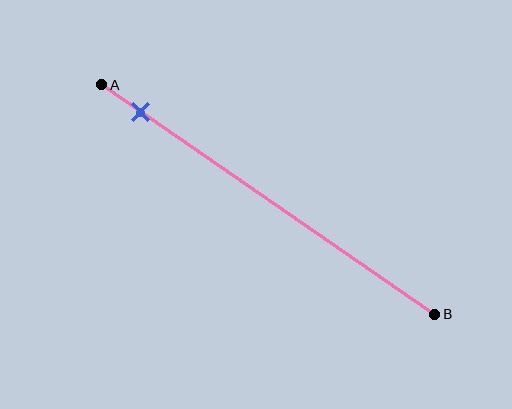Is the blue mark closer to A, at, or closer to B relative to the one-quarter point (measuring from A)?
The blue mark is closer to point A than the one-quarter point of segment AB.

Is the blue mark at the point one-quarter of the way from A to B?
No, the mark is at about 10% from A, not at the 25% one-quarter point.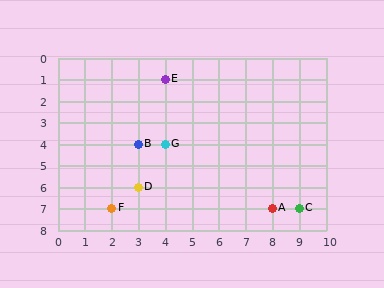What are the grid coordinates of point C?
Point C is at grid coordinates (9, 7).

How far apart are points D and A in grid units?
Points D and A are 5 columns and 1 row apart (about 5.1 grid units diagonally).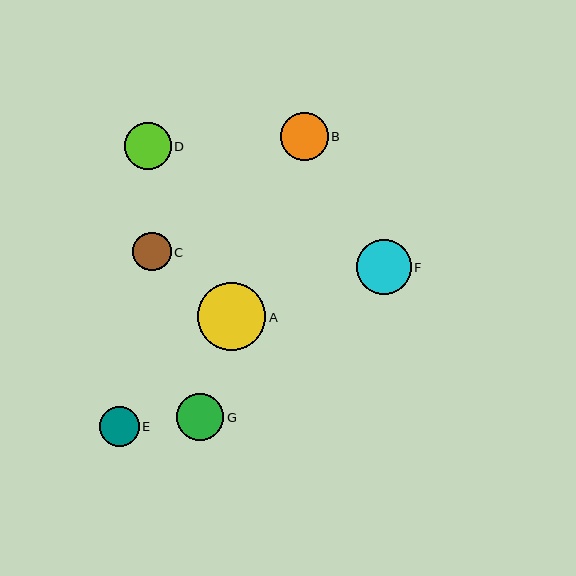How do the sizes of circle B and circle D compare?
Circle B and circle D are approximately the same size.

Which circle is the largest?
Circle A is the largest with a size of approximately 68 pixels.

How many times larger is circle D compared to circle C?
Circle D is approximately 1.2 times the size of circle C.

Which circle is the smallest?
Circle C is the smallest with a size of approximately 39 pixels.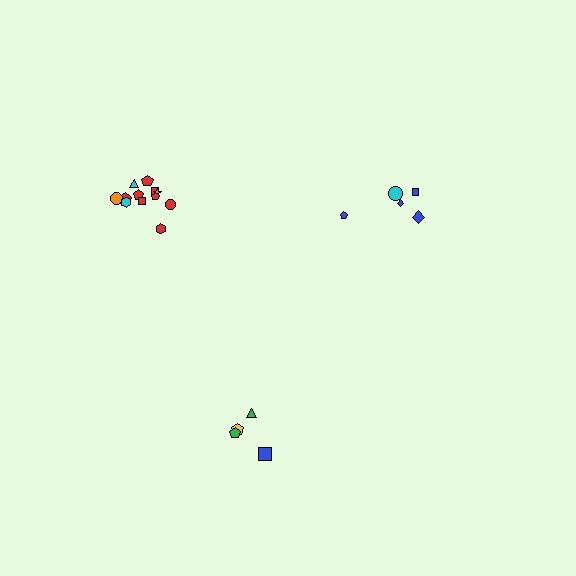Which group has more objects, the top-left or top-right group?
The top-left group.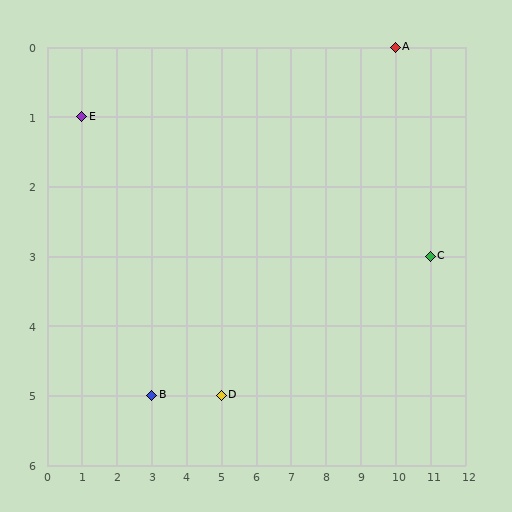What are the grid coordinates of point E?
Point E is at grid coordinates (1, 1).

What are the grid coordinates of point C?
Point C is at grid coordinates (11, 3).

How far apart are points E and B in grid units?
Points E and B are 2 columns and 4 rows apart (about 4.5 grid units diagonally).